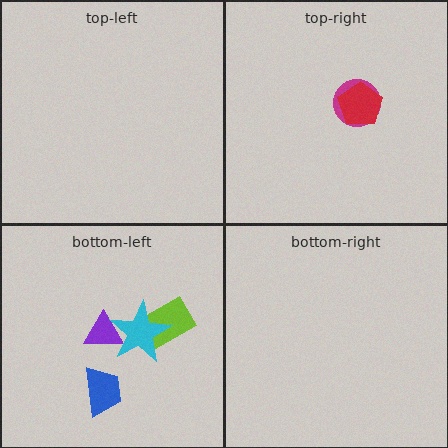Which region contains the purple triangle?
The bottom-left region.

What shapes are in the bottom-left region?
The purple triangle, the lime rectangle, the blue trapezoid, the cyan star.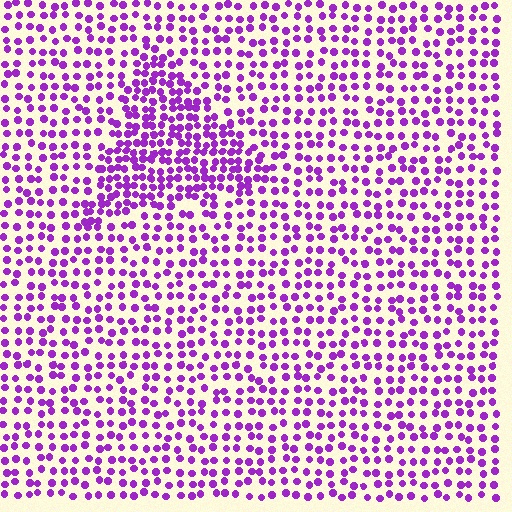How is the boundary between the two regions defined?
The boundary is defined by a change in element density (approximately 1.8x ratio). All elements are the same color, size, and shape.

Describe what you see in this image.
The image contains small purple elements arranged at two different densities. A triangle-shaped region is visible where the elements are more densely packed than the surrounding area.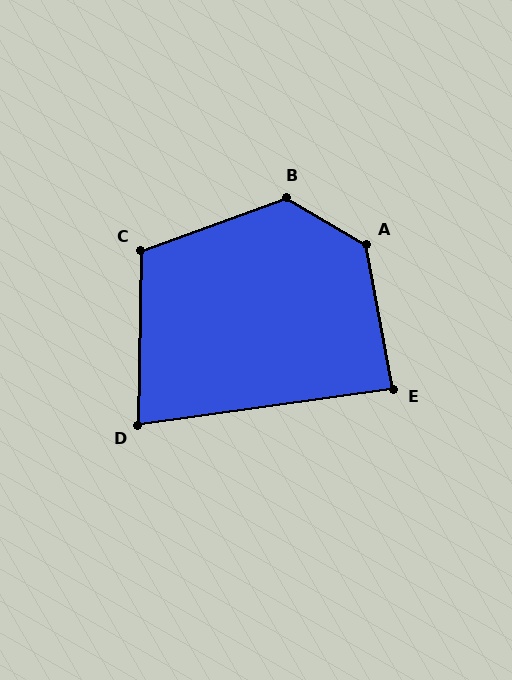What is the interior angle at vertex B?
Approximately 129 degrees (obtuse).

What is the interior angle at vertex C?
Approximately 111 degrees (obtuse).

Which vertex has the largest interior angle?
A, at approximately 131 degrees.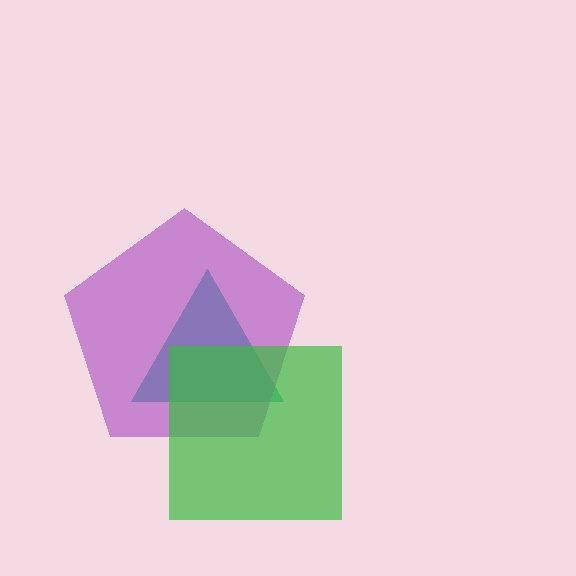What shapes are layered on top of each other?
The layered shapes are: a teal triangle, a purple pentagon, a green square.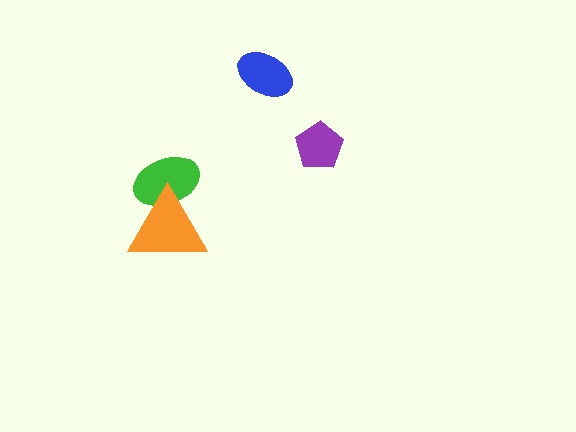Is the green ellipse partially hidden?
Yes, it is partially covered by another shape.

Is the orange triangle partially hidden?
No, no other shape covers it.